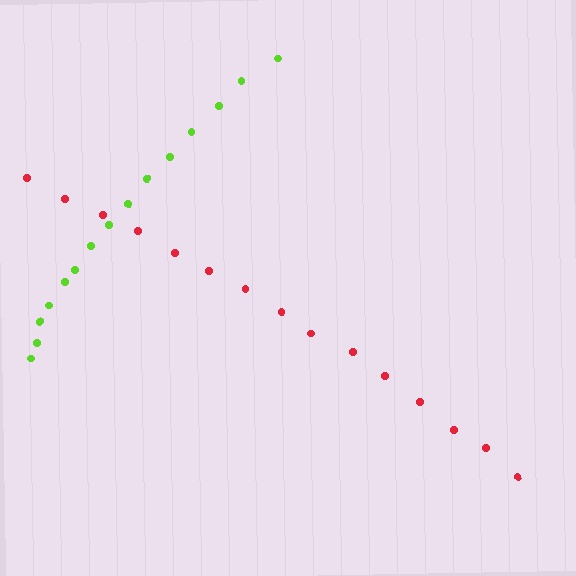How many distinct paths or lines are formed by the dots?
There are 2 distinct paths.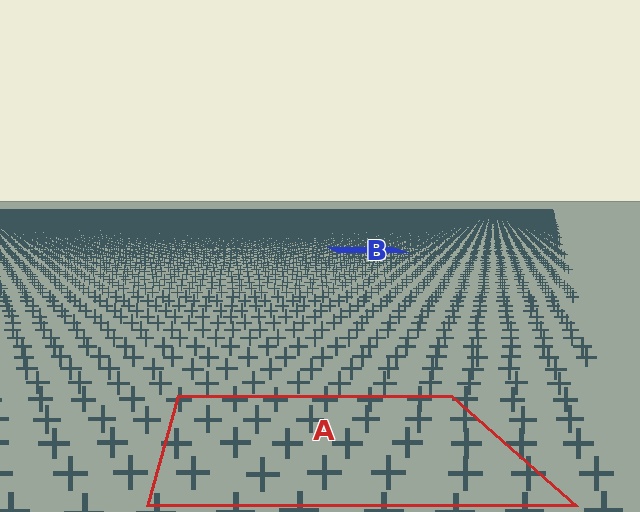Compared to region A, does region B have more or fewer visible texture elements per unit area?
Region B has more texture elements per unit area — they are packed more densely because it is farther away.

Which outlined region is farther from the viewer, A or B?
Region B is farther from the viewer — the texture elements inside it appear smaller and more densely packed.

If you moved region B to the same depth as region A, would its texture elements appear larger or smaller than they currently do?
They would appear larger. At a closer depth, the same texture elements are projected at a bigger on-screen size.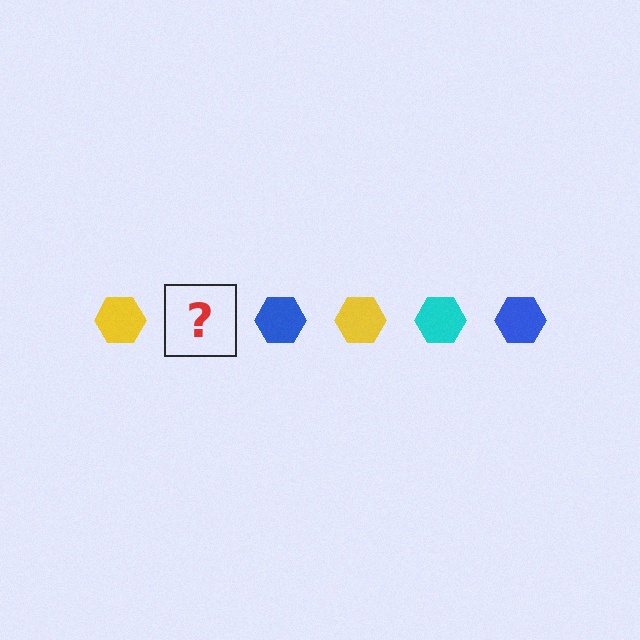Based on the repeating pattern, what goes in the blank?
The blank should be a cyan hexagon.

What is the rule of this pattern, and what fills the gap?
The rule is that the pattern cycles through yellow, cyan, blue hexagons. The gap should be filled with a cyan hexagon.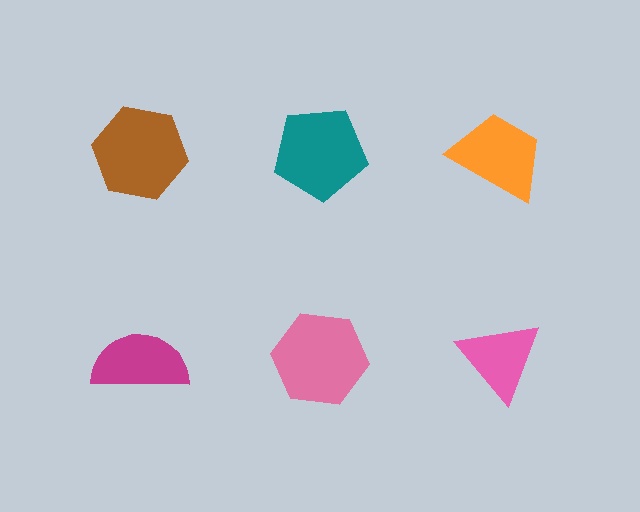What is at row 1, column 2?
A teal pentagon.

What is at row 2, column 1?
A magenta semicircle.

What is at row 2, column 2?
A pink hexagon.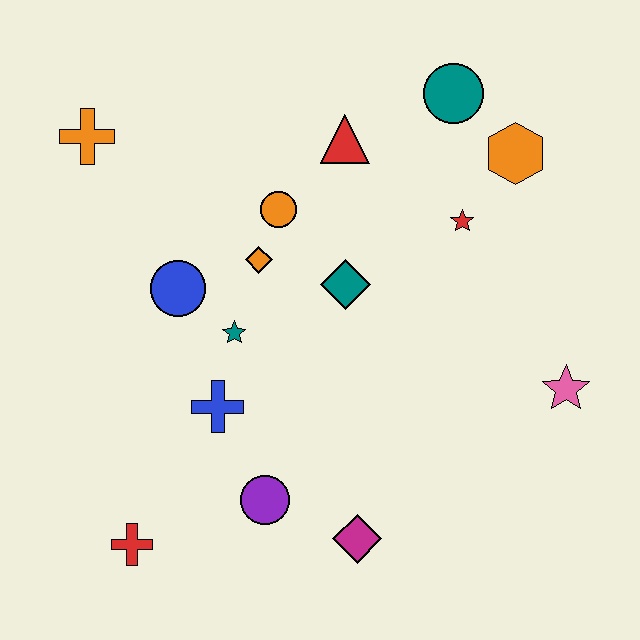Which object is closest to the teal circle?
The orange hexagon is closest to the teal circle.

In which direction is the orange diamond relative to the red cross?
The orange diamond is above the red cross.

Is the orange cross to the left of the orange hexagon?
Yes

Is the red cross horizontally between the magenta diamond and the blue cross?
No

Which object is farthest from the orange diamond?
The pink star is farthest from the orange diamond.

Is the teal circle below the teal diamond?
No